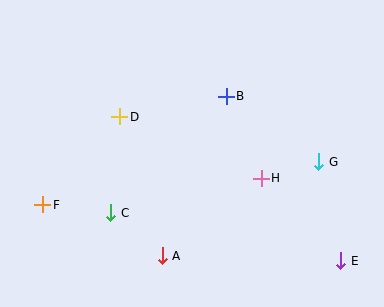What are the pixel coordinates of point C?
Point C is at (111, 213).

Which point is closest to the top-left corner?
Point D is closest to the top-left corner.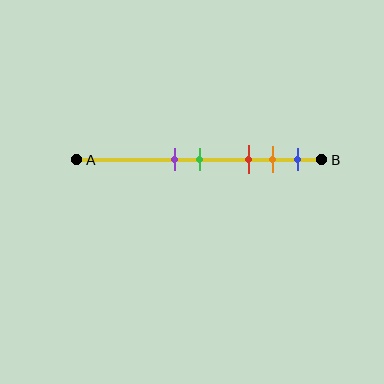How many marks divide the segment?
There are 5 marks dividing the segment.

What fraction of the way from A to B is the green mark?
The green mark is approximately 50% (0.5) of the way from A to B.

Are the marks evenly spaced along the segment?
No, the marks are not evenly spaced.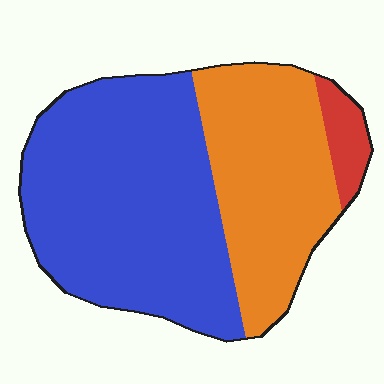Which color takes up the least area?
Red, at roughly 5%.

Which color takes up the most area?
Blue, at roughly 60%.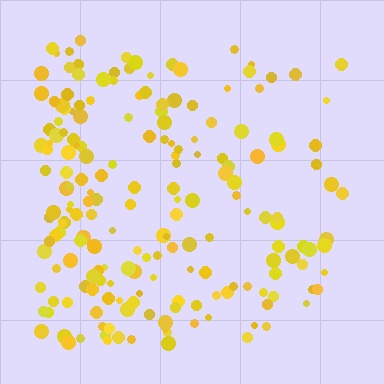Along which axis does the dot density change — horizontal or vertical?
Horizontal.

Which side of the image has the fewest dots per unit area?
The right.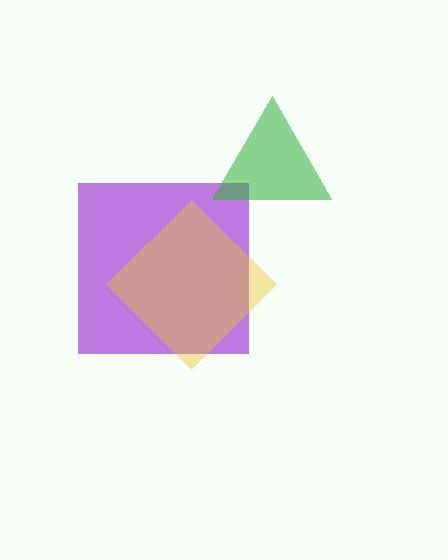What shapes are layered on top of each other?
The layered shapes are: a purple square, a yellow diamond, a green triangle.